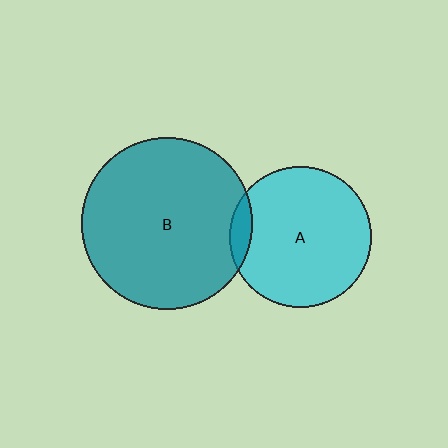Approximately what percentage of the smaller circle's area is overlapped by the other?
Approximately 10%.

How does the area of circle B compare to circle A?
Approximately 1.5 times.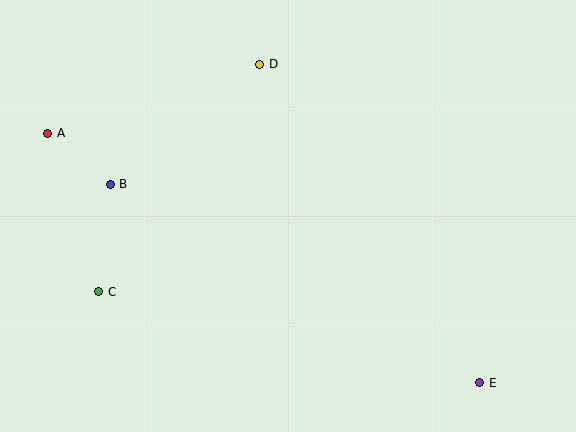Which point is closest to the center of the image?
Point D at (260, 64) is closest to the center.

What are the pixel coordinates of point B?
Point B is at (110, 184).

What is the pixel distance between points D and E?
The distance between D and E is 387 pixels.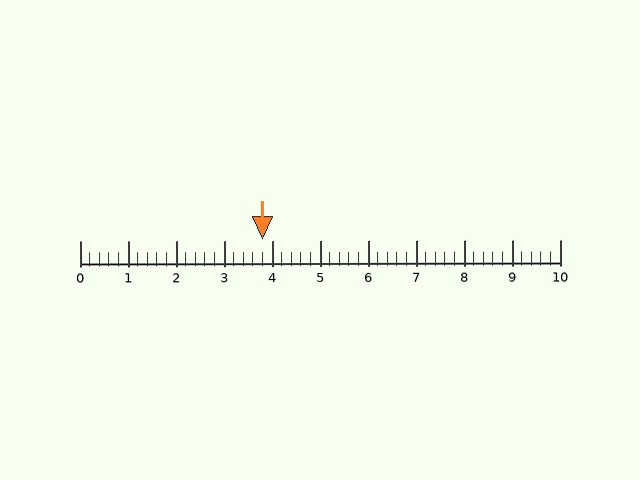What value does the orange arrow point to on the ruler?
The orange arrow points to approximately 3.8.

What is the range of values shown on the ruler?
The ruler shows values from 0 to 10.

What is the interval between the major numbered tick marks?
The major tick marks are spaced 1 units apart.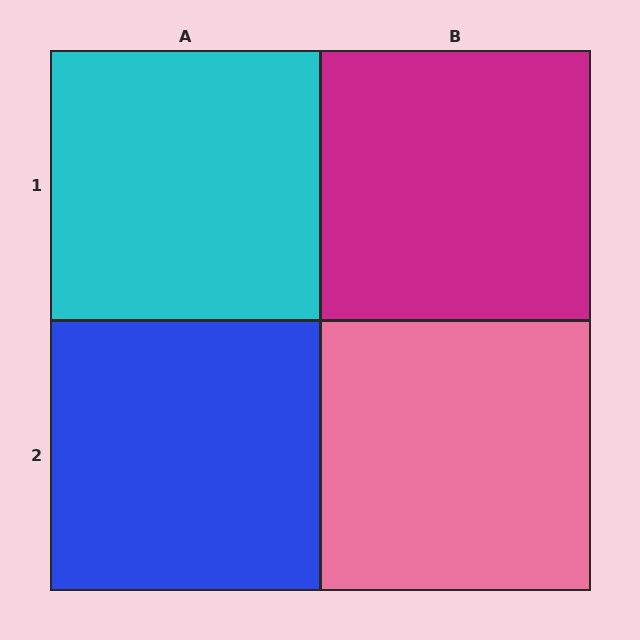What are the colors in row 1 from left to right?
Cyan, magenta.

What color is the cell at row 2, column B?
Pink.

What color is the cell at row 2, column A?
Blue.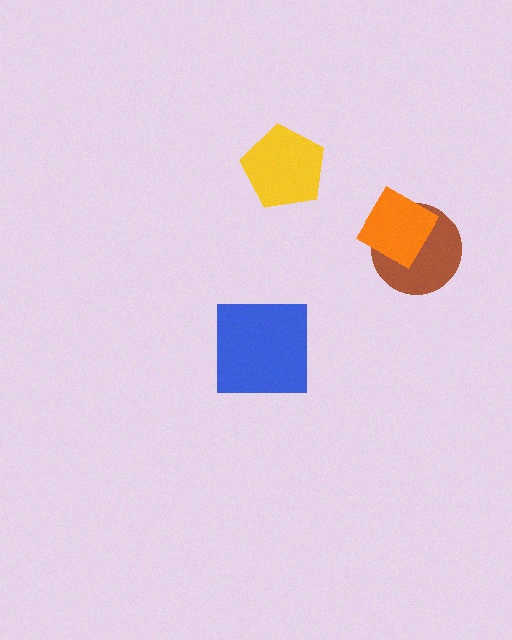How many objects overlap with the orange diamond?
1 object overlaps with the orange diamond.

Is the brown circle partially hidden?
Yes, it is partially covered by another shape.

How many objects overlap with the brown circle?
1 object overlaps with the brown circle.